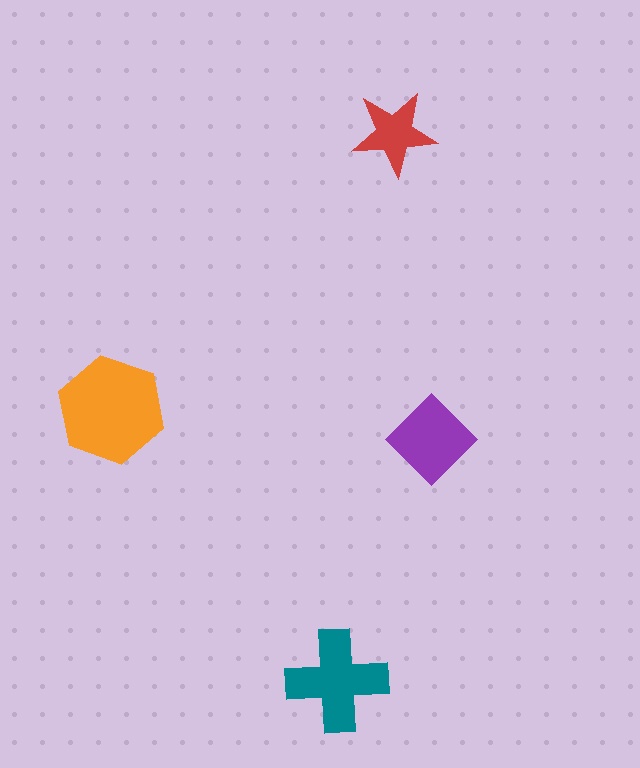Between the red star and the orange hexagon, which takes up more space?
The orange hexagon.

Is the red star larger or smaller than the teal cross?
Smaller.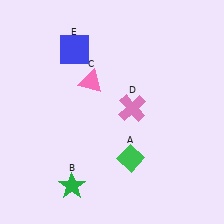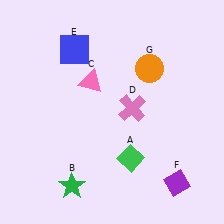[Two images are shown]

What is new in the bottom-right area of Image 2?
A purple diamond (F) was added in the bottom-right area of Image 2.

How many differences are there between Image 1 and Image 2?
There are 2 differences between the two images.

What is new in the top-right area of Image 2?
An orange circle (G) was added in the top-right area of Image 2.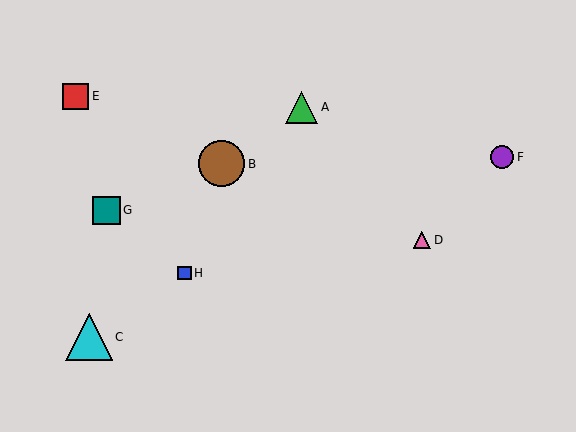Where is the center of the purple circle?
The center of the purple circle is at (502, 157).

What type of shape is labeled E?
Shape E is a red square.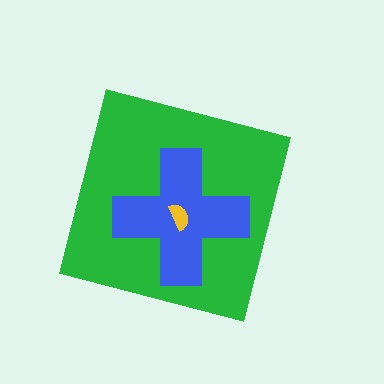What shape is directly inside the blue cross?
The yellow semicircle.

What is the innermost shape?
The yellow semicircle.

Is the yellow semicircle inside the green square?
Yes.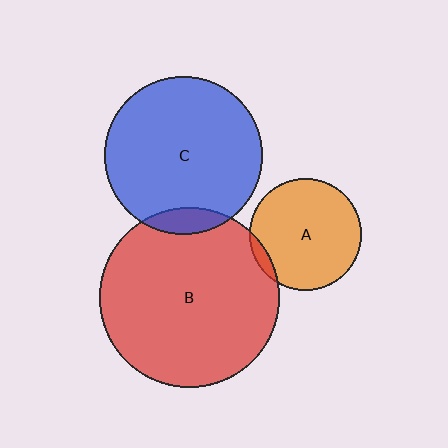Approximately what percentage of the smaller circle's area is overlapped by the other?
Approximately 10%.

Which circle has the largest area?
Circle B (red).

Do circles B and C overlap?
Yes.